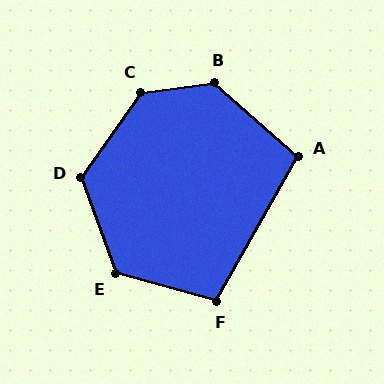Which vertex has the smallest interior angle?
A, at approximately 102 degrees.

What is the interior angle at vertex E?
Approximately 125 degrees (obtuse).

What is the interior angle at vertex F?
Approximately 104 degrees (obtuse).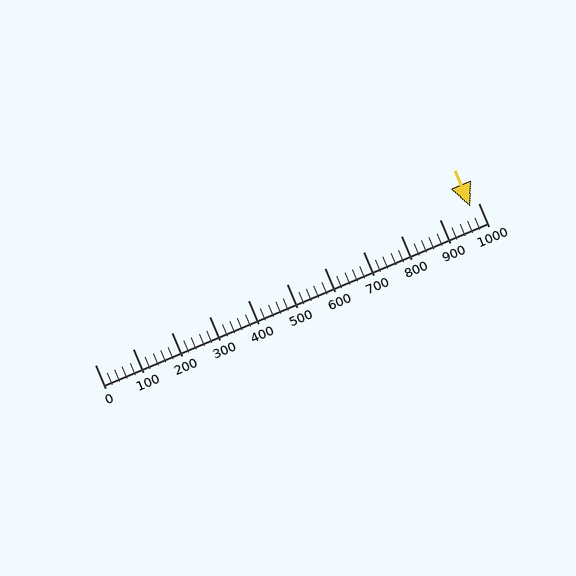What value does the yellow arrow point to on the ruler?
The yellow arrow points to approximately 980.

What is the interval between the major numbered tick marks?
The major tick marks are spaced 100 units apart.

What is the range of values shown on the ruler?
The ruler shows values from 0 to 1000.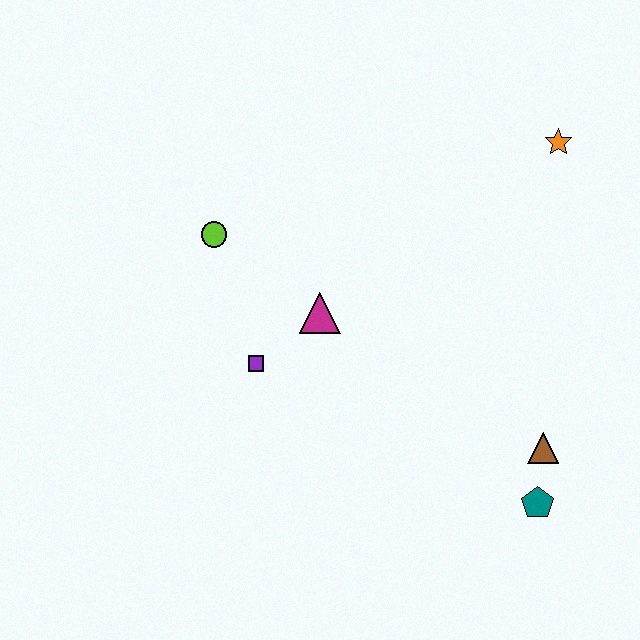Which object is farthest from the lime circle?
The teal pentagon is farthest from the lime circle.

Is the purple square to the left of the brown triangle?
Yes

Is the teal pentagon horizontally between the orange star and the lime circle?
Yes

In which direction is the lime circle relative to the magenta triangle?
The lime circle is to the left of the magenta triangle.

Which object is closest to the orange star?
The magenta triangle is closest to the orange star.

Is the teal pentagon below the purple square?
Yes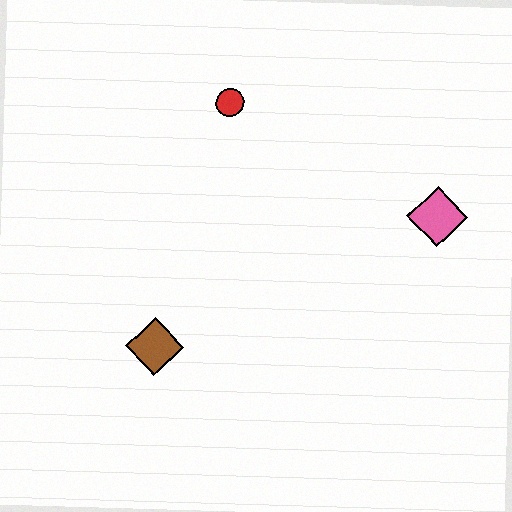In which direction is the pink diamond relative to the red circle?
The pink diamond is to the right of the red circle.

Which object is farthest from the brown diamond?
The pink diamond is farthest from the brown diamond.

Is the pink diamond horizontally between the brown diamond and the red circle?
No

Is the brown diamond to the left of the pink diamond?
Yes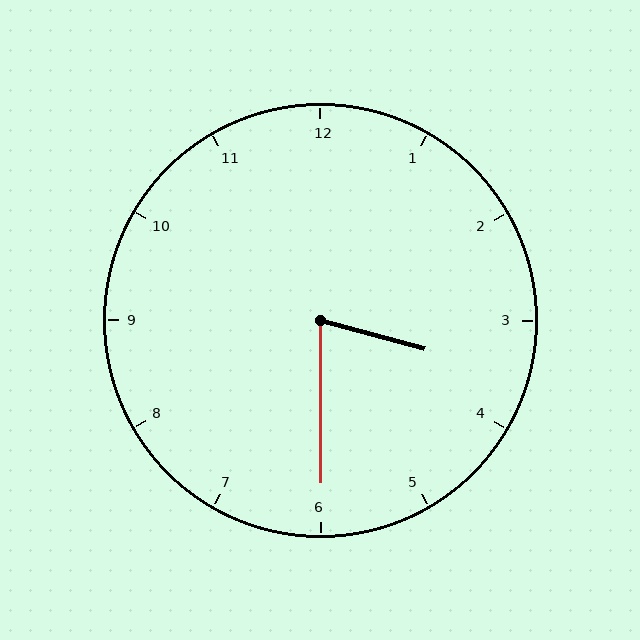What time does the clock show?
3:30.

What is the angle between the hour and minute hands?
Approximately 75 degrees.